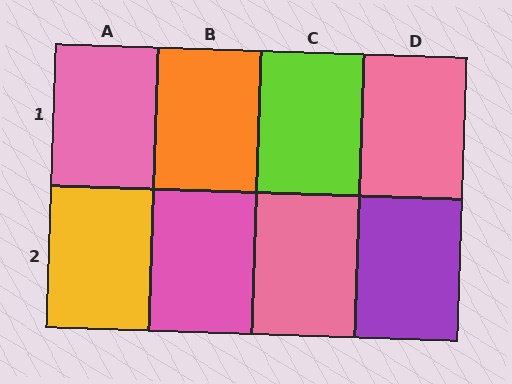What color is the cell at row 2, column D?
Purple.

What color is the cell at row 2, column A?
Yellow.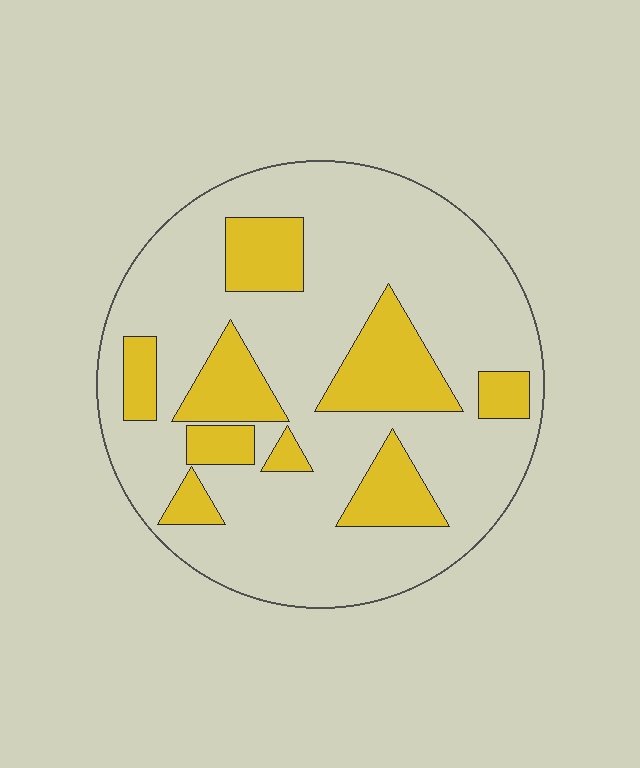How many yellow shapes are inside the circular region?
9.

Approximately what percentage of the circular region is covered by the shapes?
Approximately 25%.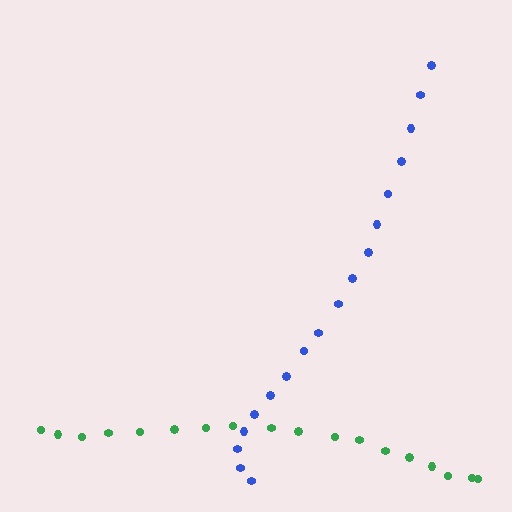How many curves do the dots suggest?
There are 2 distinct paths.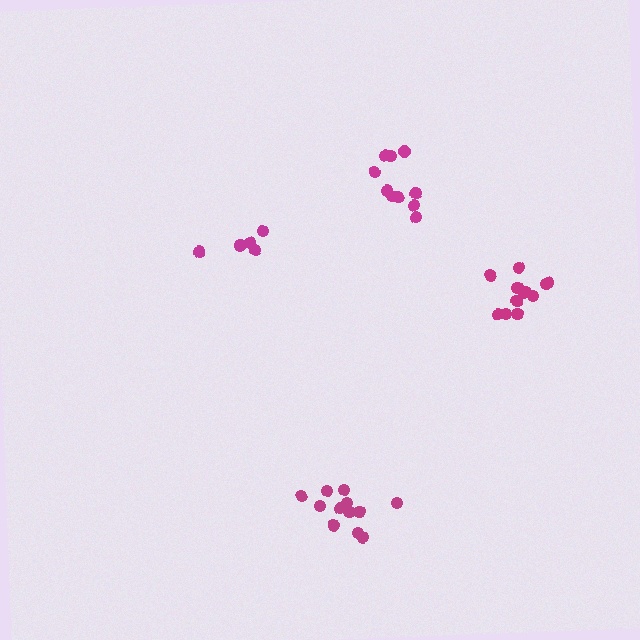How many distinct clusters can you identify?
There are 4 distinct clusters.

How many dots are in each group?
Group 1: 12 dots, Group 2: 10 dots, Group 3: 12 dots, Group 4: 6 dots (40 total).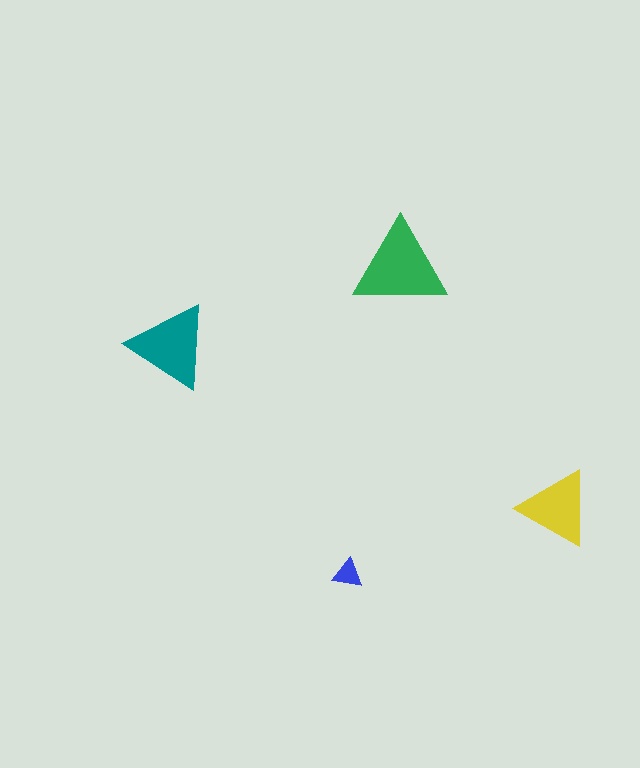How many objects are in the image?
There are 4 objects in the image.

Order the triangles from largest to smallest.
the green one, the teal one, the yellow one, the blue one.